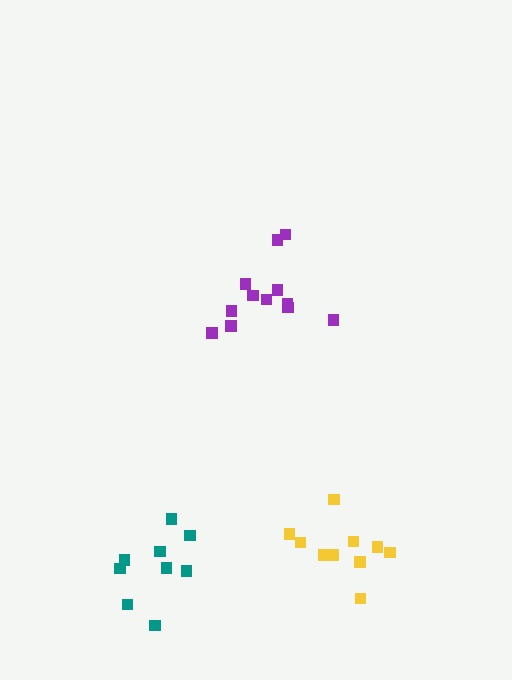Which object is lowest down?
The teal cluster is bottommost.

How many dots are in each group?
Group 1: 12 dots, Group 2: 10 dots, Group 3: 9 dots (31 total).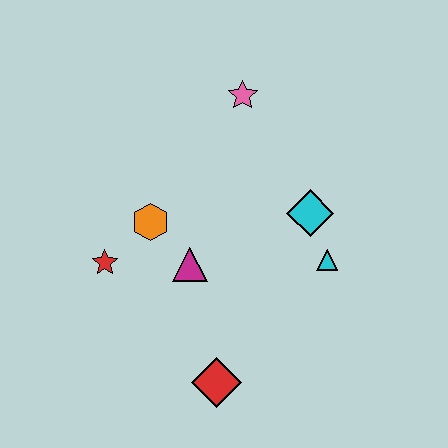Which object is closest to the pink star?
The cyan diamond is closest to the pink star.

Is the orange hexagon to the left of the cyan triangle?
Yes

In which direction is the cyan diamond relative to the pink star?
The cyan diamond is below the pink star.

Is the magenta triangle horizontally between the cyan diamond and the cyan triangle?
No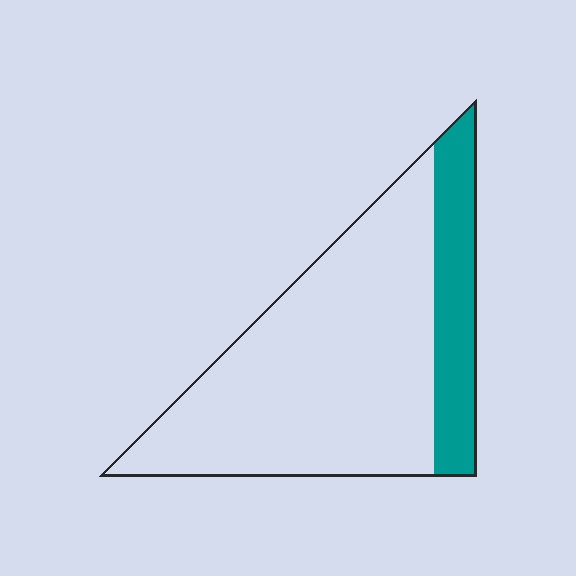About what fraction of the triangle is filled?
About one fifth (1/5).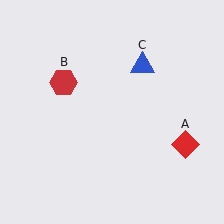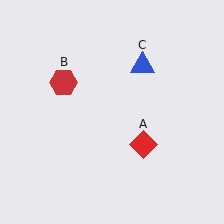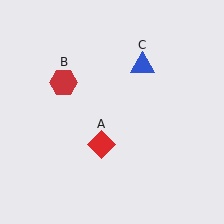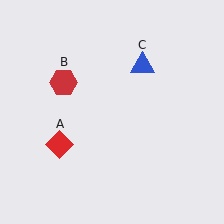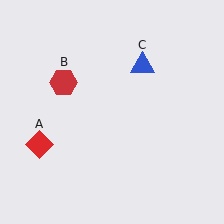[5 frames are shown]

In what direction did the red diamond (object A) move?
The red diamond (object A) moved left.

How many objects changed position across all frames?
1 object changed position: red diamond (object A).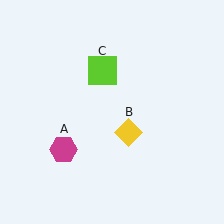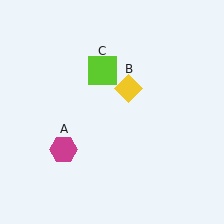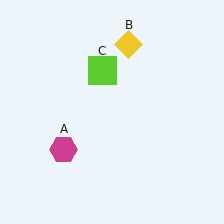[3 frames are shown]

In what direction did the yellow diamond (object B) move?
The yellow diamond (object B) moved up.